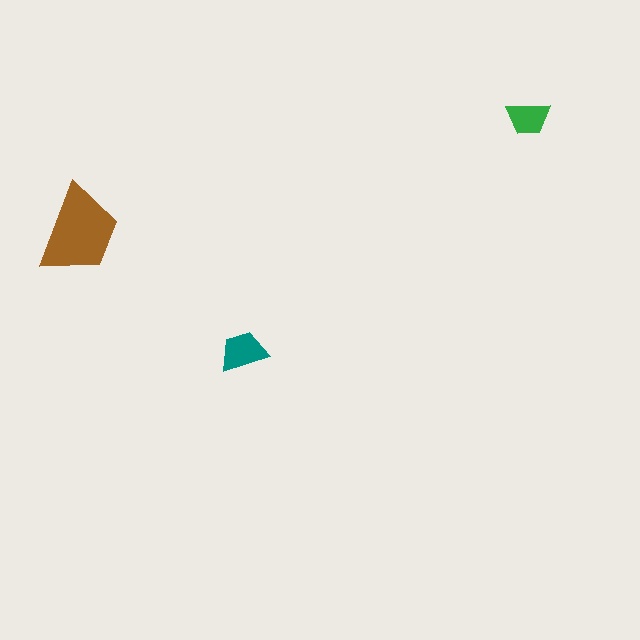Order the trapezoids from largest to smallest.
the brown one, the teal one, the green one.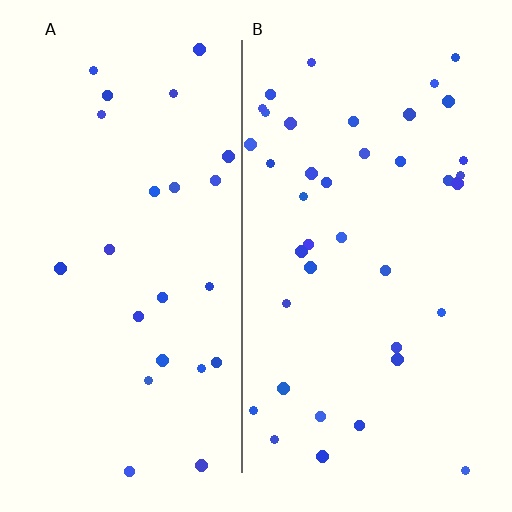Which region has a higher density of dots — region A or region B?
B (the right).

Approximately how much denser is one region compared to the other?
Approximately 1.6× — region B over region A.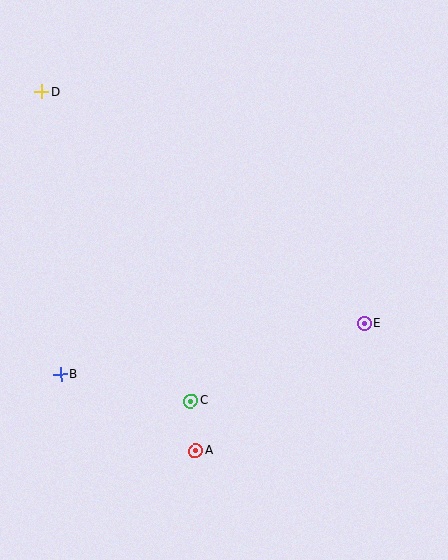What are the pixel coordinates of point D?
Point D is at (42, 92).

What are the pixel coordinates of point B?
Point B is at (61, 374).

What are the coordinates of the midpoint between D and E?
The midpoint between D and E is at (203, 207).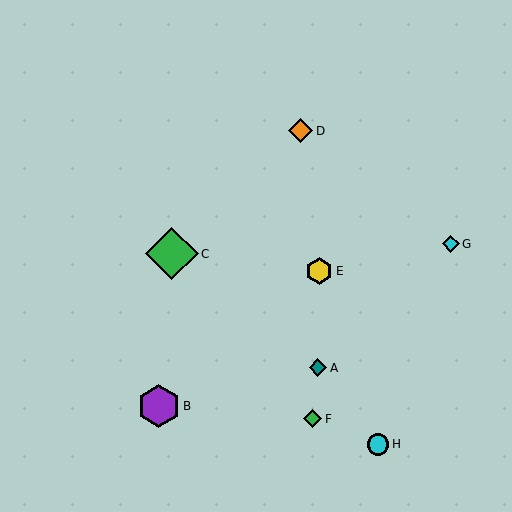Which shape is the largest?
The green diamond (labeled C) is the largest.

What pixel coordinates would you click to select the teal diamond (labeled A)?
Click at (318, 368) to select the teal diamond A.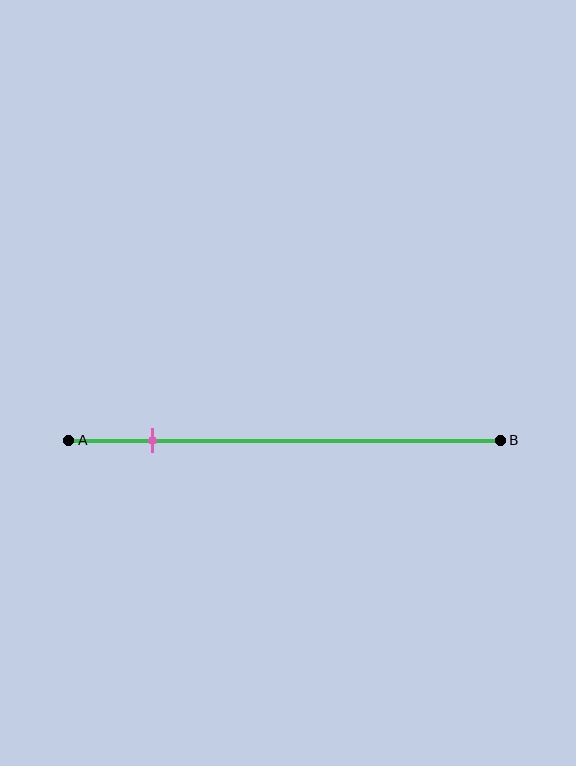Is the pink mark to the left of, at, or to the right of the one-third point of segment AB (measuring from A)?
The pink mark is to the left of the one-third point of segment AB.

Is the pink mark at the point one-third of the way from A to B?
No, the mark is at about 20% from A, not at the 33% one-third point.